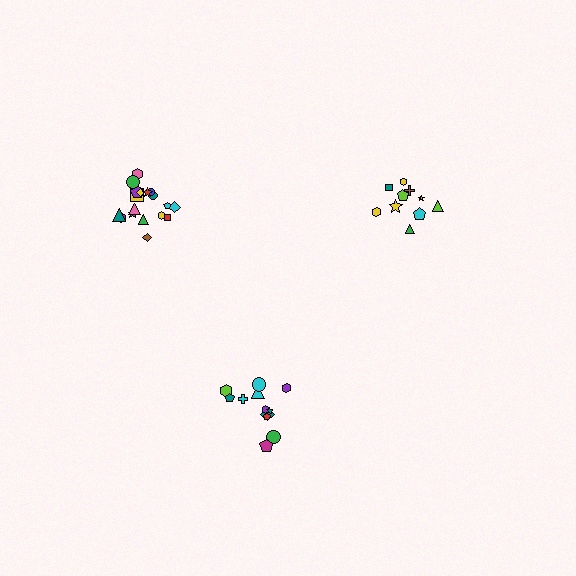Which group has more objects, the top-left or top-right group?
The top-left group.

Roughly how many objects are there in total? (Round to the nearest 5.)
Roughly 40 objects in total.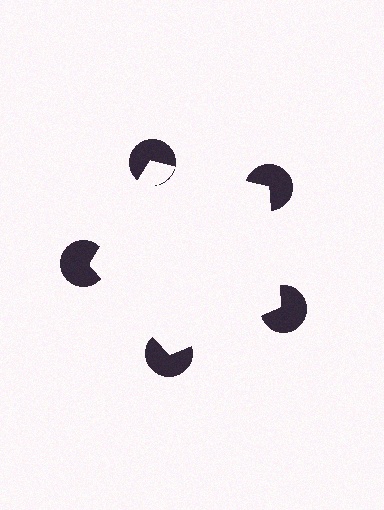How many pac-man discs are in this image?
There are 5 — one at each vertex of the illusory pentagon.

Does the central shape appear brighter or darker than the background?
It typically appears slightly brighter than the background, even though no actual brightness change is drawn.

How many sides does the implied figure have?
5 sides.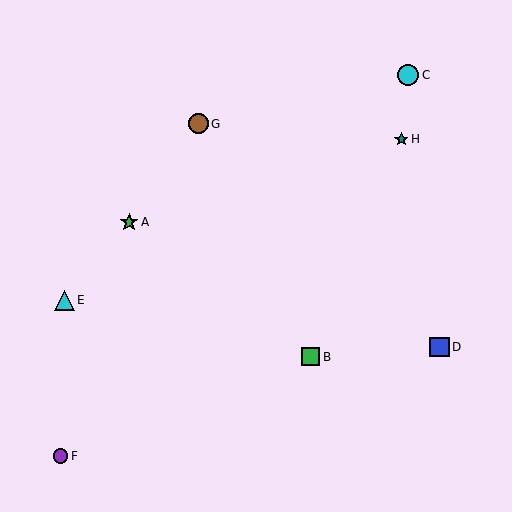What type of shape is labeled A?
Shape A is a green star.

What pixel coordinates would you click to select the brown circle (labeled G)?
Click at (198, 124) to select the brown circle G.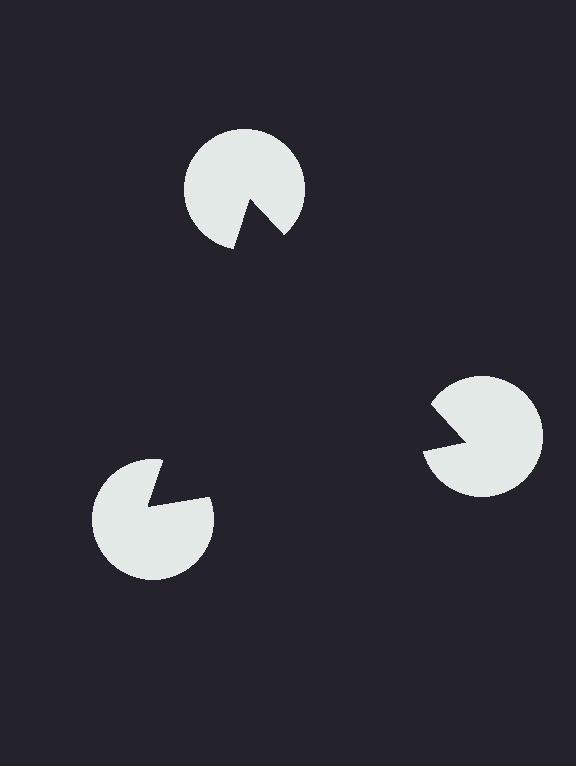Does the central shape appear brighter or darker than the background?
It typically appears slightly darker than the background, even though no actual brightness change is drawn.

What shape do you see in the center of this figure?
An illusory triangle — its edges are inferred from the aligned wedge cuts in the pac-man discs, not physically drawn.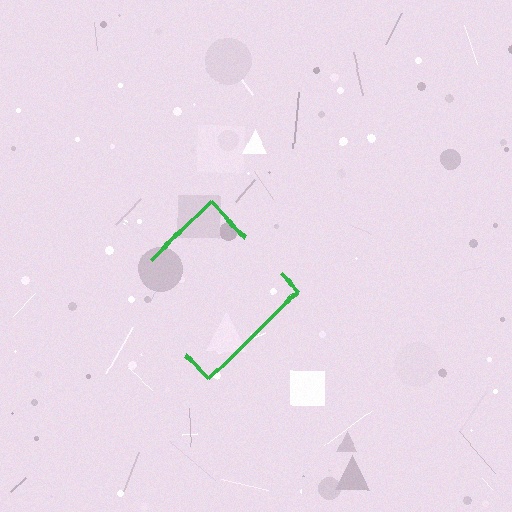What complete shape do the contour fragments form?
The contour fragments form a diamond.